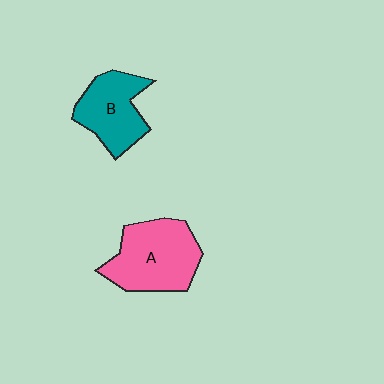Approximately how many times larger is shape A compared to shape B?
Approximately 1.3 times.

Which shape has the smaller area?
Shape B (teal).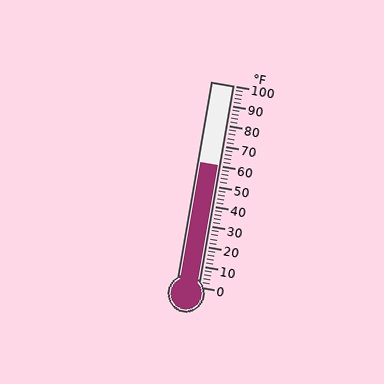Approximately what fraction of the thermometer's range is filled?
The thermometer is filled to approximately 60% of its range.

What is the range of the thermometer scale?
The thermometer scale ranges from 0°F to 100°F.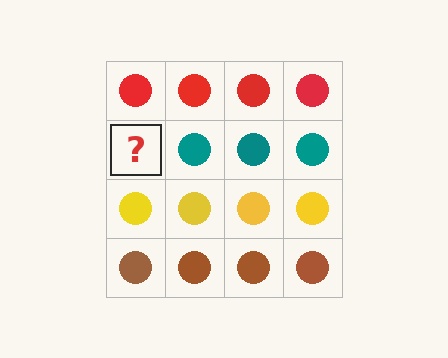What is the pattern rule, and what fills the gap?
The rule is that each row has a consistent color. The gap should be filled with a teal circle.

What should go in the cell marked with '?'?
The missing cell should contain a teal circle.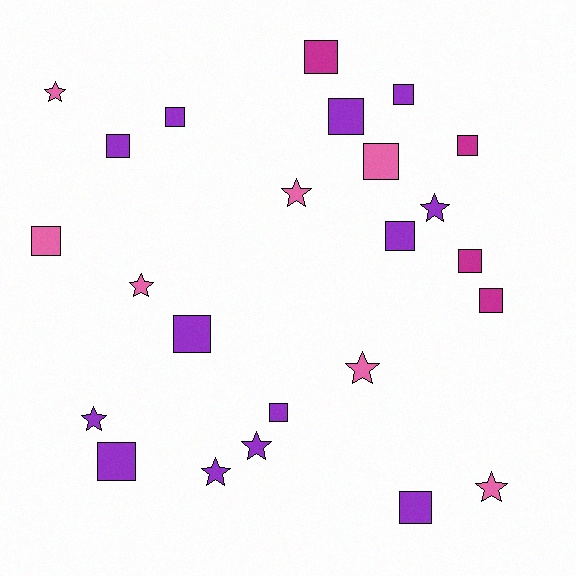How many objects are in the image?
There are 24 objects.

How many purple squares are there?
There are 9 purple squares.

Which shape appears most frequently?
Square, with 15 objects.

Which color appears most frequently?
Purple, with 13 objects.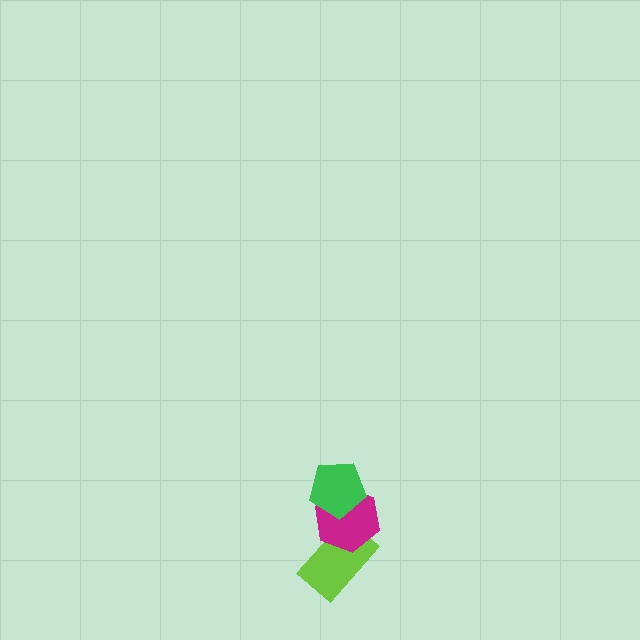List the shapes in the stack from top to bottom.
From top to bottom: the green pentagon, the magenta hexagon, the lime rectangle.